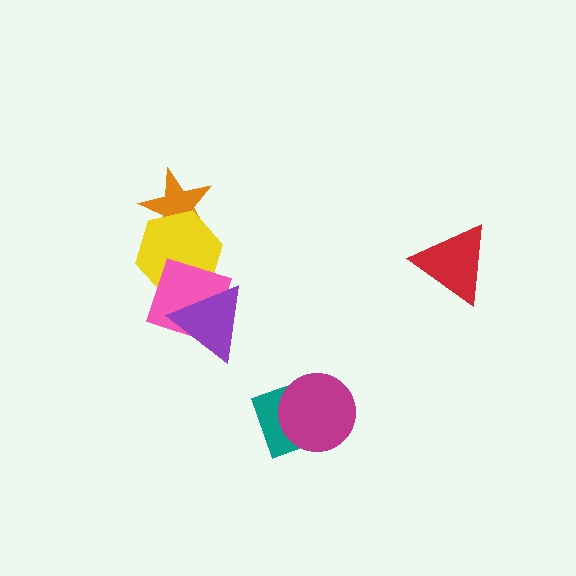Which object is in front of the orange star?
The yellow hexagon is in front of the orange star.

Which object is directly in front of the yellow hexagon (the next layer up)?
The pink diamond is directly in front of the yellow hexagon.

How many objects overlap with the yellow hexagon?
3 objects overlap with the yellow hexagon.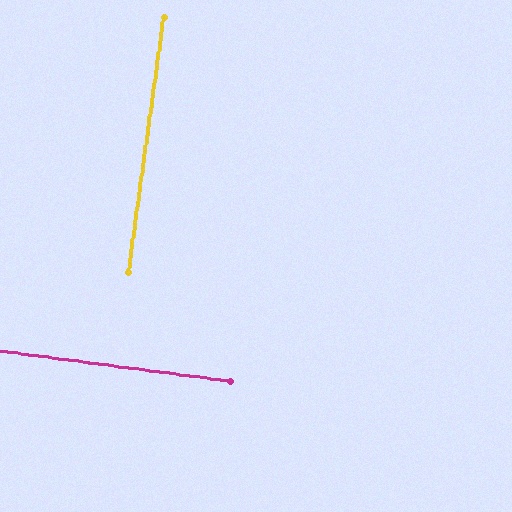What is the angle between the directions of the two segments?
Approximately 89 degrees.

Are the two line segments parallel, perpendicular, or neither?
Perpendicular — they meet at approximately 89°.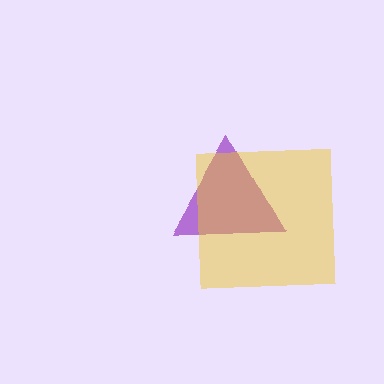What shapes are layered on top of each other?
The layered shapes are: a purple triangle, a yellow square.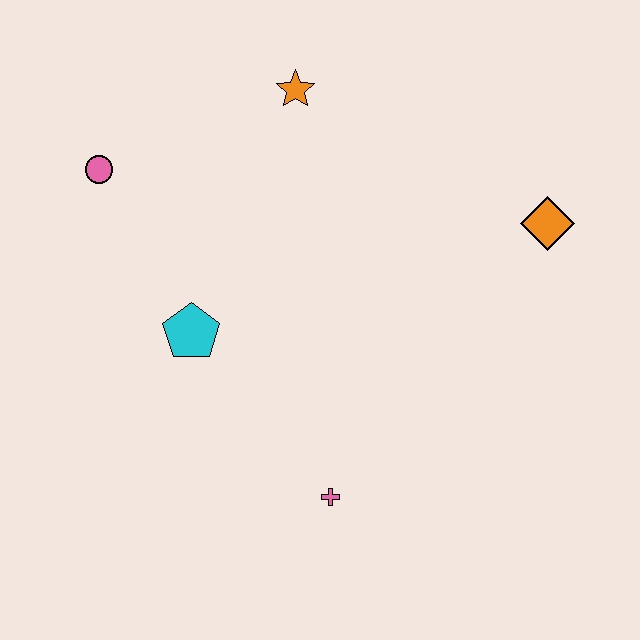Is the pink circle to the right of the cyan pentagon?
No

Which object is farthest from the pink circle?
The orange diamond is farthest from the pink circle.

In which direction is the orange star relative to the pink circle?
The orange star is to the right of the pink circle.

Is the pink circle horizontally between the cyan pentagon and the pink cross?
No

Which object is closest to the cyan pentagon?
The pink circle is closest to the cyan pentagon.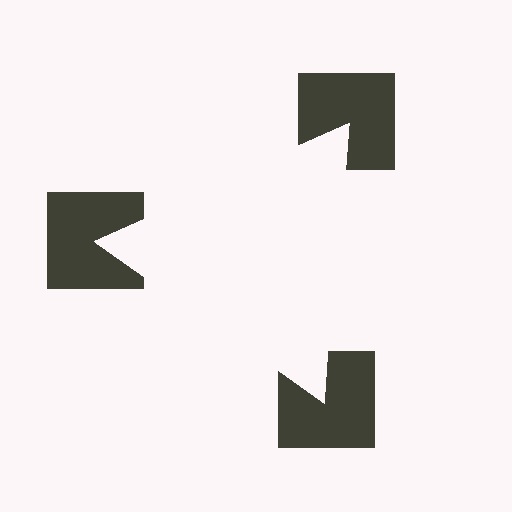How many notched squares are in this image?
There are 3 — one at each vertex of the illusory triangle.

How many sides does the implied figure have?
3 sides.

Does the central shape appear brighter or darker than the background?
It typically appears slightly brighter than the background, even though no actual brightness change is drawn.